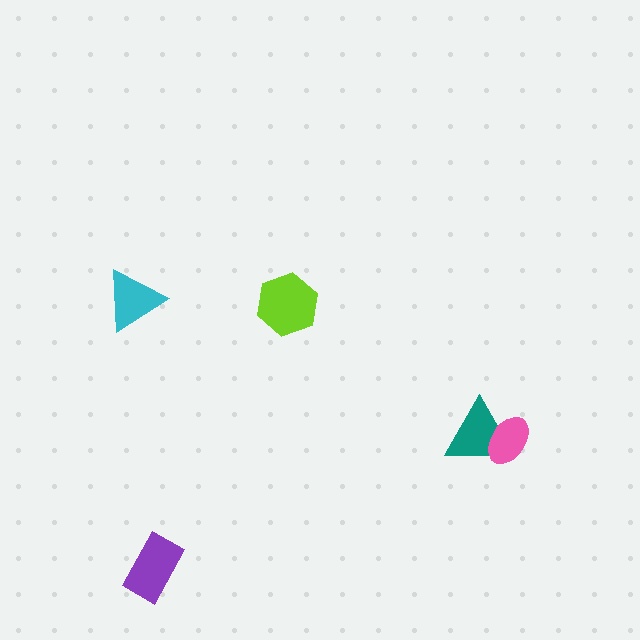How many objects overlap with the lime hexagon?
0 objects overlap with the lime hexagon.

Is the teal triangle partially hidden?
Yes, it is partially covered by another shape.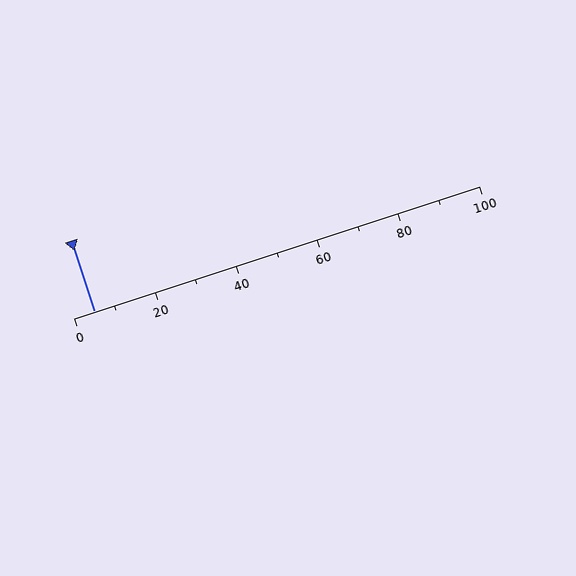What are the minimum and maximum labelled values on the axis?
The axis runs from 0 to 100.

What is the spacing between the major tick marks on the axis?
The major ticks are spaced 20 apart.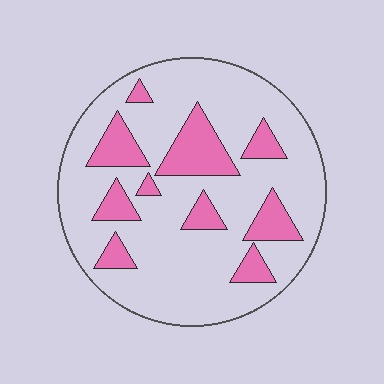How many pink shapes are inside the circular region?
10.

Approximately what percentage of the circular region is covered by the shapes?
Approximately 20%.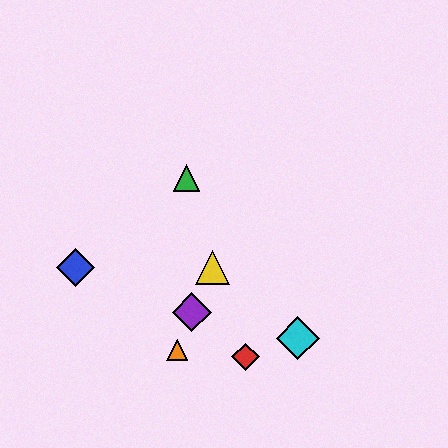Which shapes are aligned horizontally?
The blue diamond, the yellow triangle are aligned horizontally.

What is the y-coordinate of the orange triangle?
The orange triangle is at y≈350.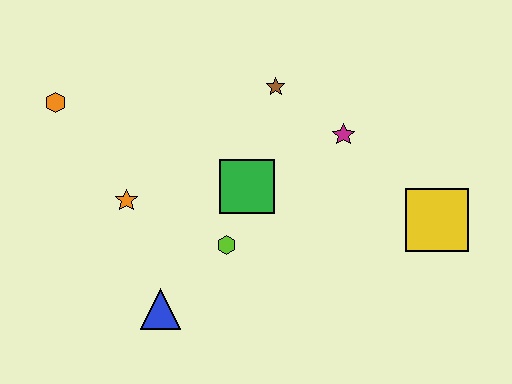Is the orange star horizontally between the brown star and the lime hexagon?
No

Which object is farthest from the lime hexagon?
The orange hexagon is farthest from the lime hexagon.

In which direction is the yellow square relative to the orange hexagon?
The yellow square is to the right of the orange hexagon.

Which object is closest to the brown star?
The magenta star is closest to the brown star.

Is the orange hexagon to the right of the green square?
No